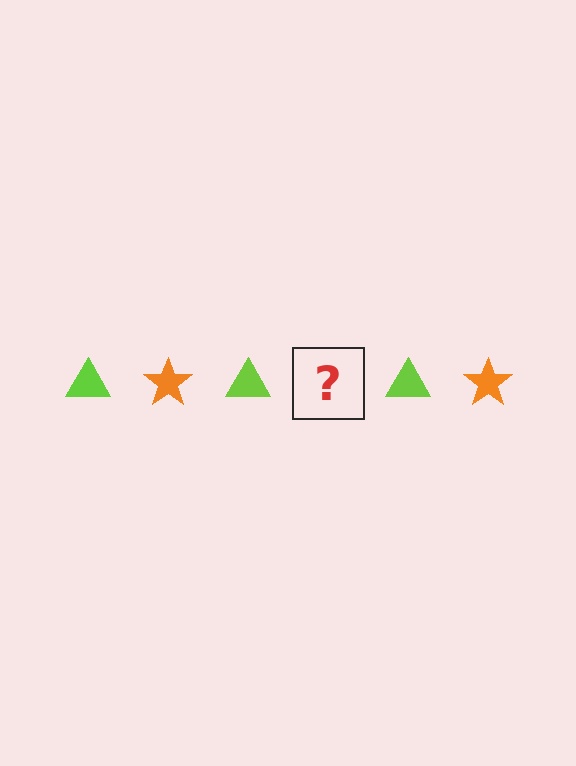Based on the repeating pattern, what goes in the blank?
The blank should be an orange star.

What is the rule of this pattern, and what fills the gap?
The rule is that the pattern alternates between lime triangle and orange star. The gap should be filled with an orange star.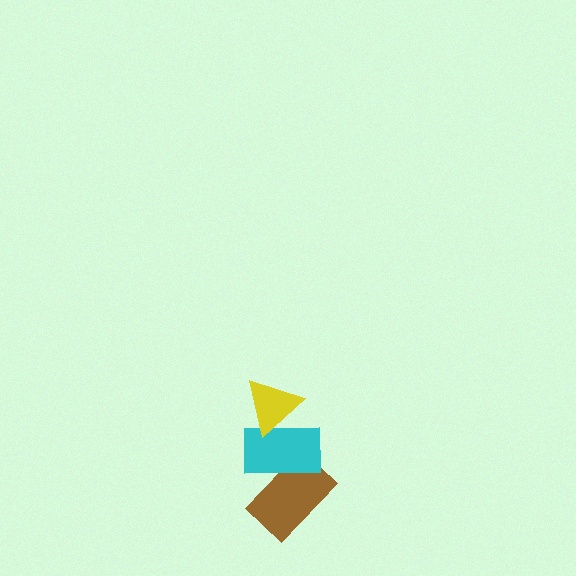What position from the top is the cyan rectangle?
The cyan rectangle is 2nd from the top.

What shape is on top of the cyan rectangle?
The yellow triangle is on top of the cyan rectangle.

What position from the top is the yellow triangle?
The yellow triangle is 1st from the top.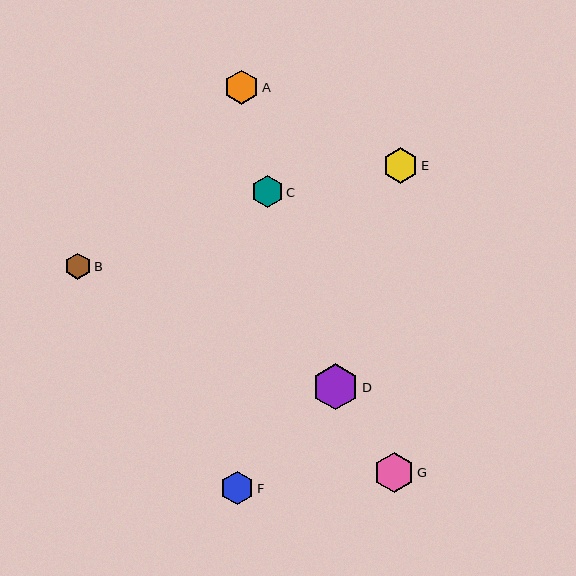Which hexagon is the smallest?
Hexagon B is the smallest with a size of approximately 26 pixels.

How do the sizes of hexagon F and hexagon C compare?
Hexagon F and hexagon C are approximately the same size.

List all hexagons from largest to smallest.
From largest to smallest: D, G, E, A, F, C, B.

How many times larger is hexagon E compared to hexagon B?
Hexagon E is approximately 1.3 times the size of hexagon B.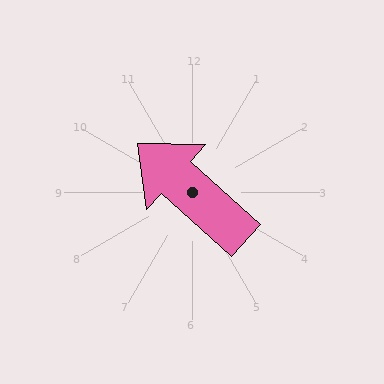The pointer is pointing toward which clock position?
Roughly 10 o'clock.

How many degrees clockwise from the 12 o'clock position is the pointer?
Approximately 312 degrees.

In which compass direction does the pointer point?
Northwest.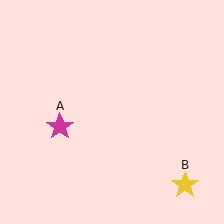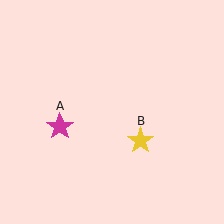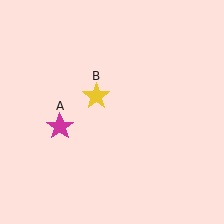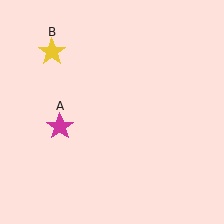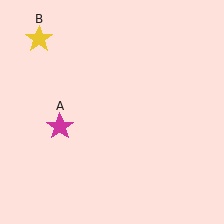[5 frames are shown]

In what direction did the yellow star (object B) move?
The yellow star (object B) moved up and to the left.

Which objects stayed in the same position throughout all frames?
Magenta star (object A) remained stationary.